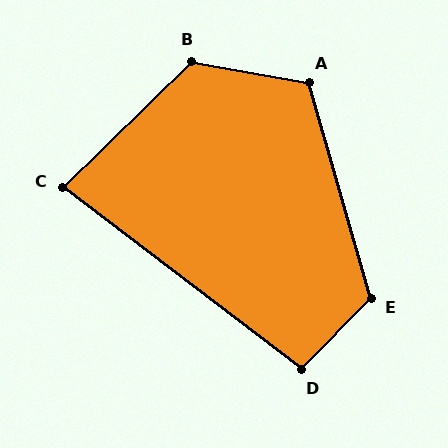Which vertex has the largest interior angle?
B, at approximately 126 degrees.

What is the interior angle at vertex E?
Approximately 120 degrees (obtuse).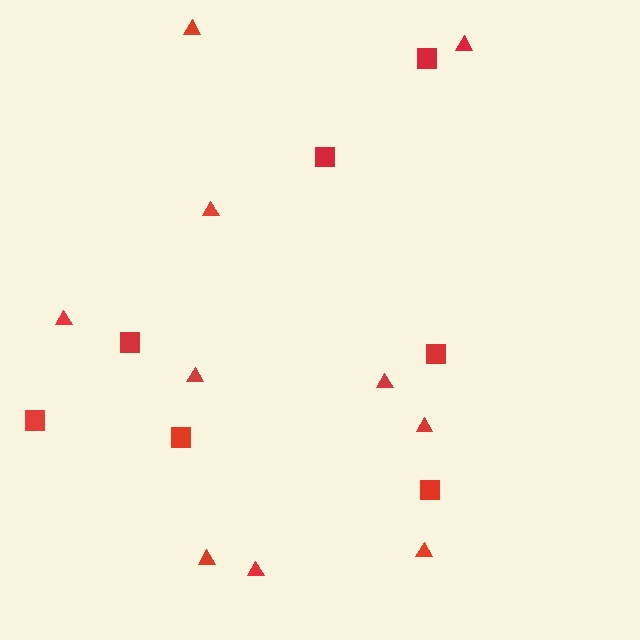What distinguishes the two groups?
There are 2 groups: one group of squares (7) and one group of triangles (10).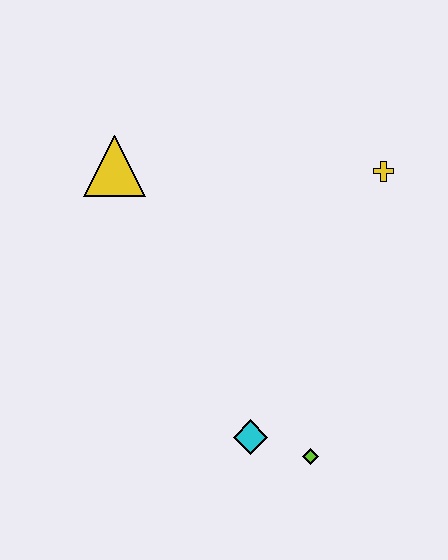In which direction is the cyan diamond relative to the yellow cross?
The cyan diamond is below the yellow cross.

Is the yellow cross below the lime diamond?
No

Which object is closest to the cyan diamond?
The lime diamond is closest to the cyan diamond.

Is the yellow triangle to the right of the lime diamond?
No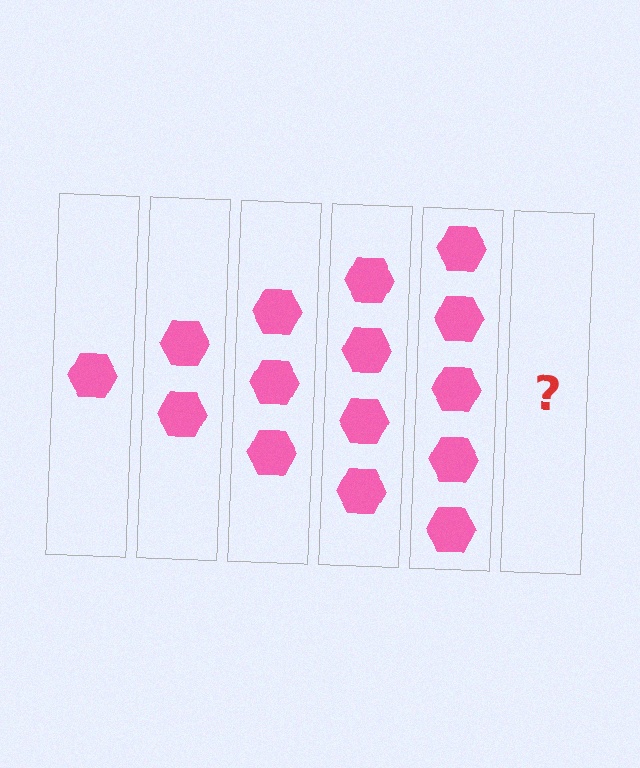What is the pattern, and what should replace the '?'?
The pattern is that each step adds one more hexagon. The '?' should be 6 hexagons.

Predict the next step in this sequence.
The next step is 6 hexagons.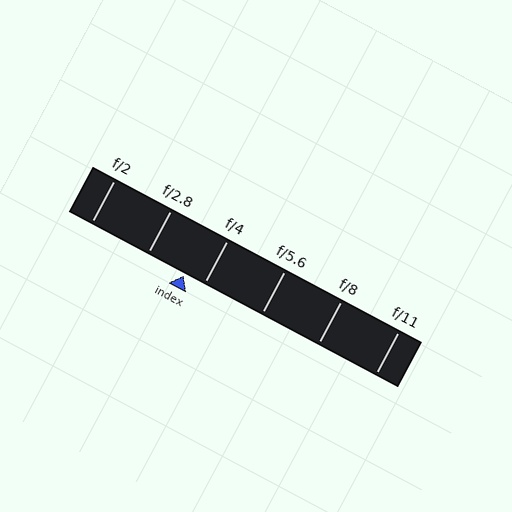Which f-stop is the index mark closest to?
The index mark is closest to f/4.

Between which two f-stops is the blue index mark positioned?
The index mark is between f/2.8 and f/4.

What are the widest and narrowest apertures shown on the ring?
The widest aperture shown is f/2 and the narrowest is f/11.